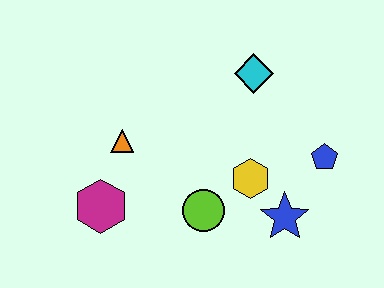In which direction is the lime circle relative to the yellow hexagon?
The lime circle is to the left of the yellow hexagon.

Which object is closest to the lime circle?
The yellow hexagon is closest to the lime circle.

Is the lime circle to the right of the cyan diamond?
No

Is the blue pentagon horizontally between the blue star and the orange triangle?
No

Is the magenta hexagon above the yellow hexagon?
No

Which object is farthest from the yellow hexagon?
The magenta hexagon is farthest from the yellow hexagon.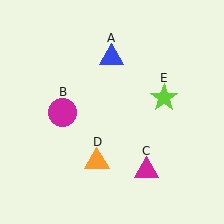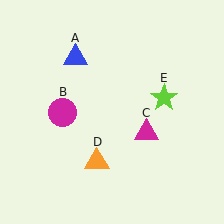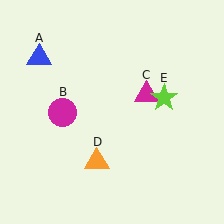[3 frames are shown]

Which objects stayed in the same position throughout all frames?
Magenta circle (object B) and orange triangle (object D) and lime star (object E) remained stationary.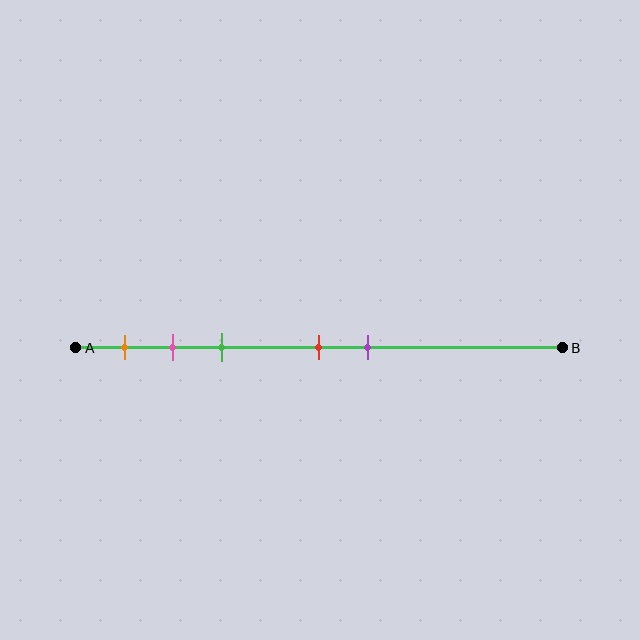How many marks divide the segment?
There are 5 marks dividing the segment.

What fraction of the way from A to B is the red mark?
The red mark is approximately 50% (0.5) of the way from A to B.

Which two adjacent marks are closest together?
The pink and green marks are the closest adjacent pair.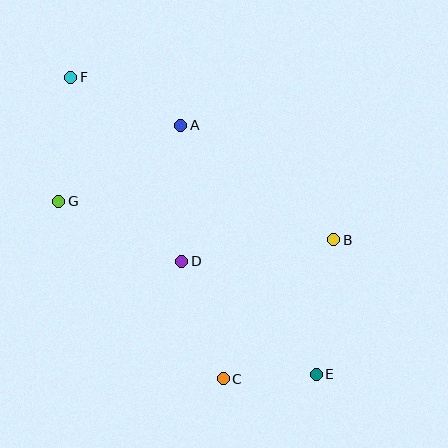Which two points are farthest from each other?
Points E and F are farthest from each other.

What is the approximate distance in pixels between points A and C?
The distance between A and C is approximately 257 pixels.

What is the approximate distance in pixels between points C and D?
The distance between C and D is approximately 125 pixels.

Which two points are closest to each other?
Points C and E are closest to each other.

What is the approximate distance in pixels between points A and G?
The distance between A and G is approximately 144 pixels.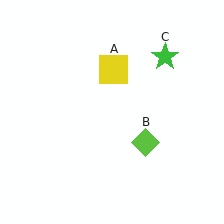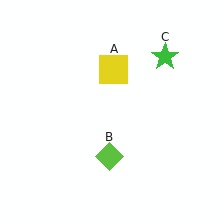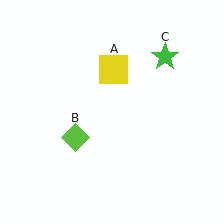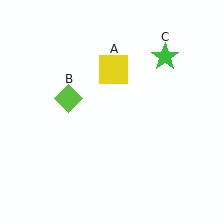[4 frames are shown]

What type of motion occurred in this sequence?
The lime diamond (object B) rotated clockwise around the center of the scene.